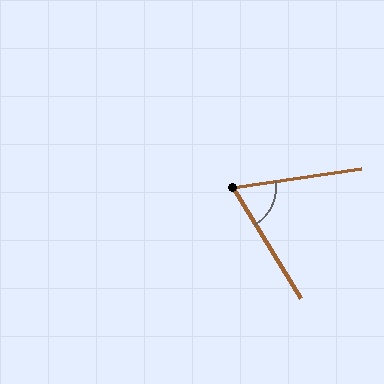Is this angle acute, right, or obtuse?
It is acute.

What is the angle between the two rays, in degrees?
Approximately 67 degrees.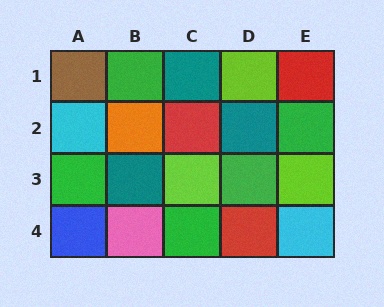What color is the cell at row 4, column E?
Cyan.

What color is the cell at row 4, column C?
Green.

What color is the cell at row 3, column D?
Green.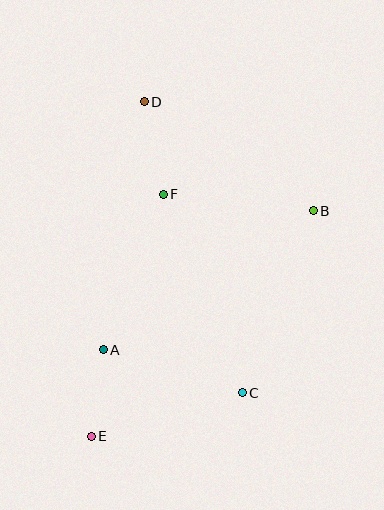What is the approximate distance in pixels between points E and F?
The distance between E and F is approximately 252 pixels.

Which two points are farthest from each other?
Points D and E are farthest from each other.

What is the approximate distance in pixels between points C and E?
The distance between C and E is approximately 157 pixels.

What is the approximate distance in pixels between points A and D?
The distance between A and D is approximately 251 pixels.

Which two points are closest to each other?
Points A and E are closest to each other.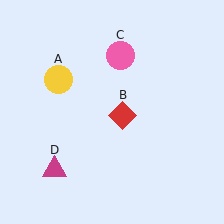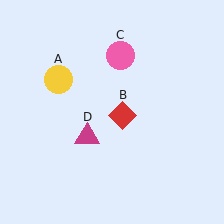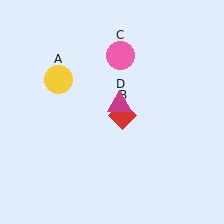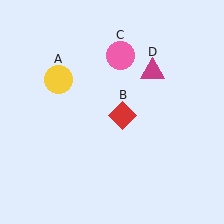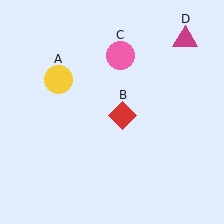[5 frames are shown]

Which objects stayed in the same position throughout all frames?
Yellow circle (object A) and red diamond (object B) and pink circle (object C) remained stationary.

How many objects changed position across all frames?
1 object changed position: magenta triangle (object D).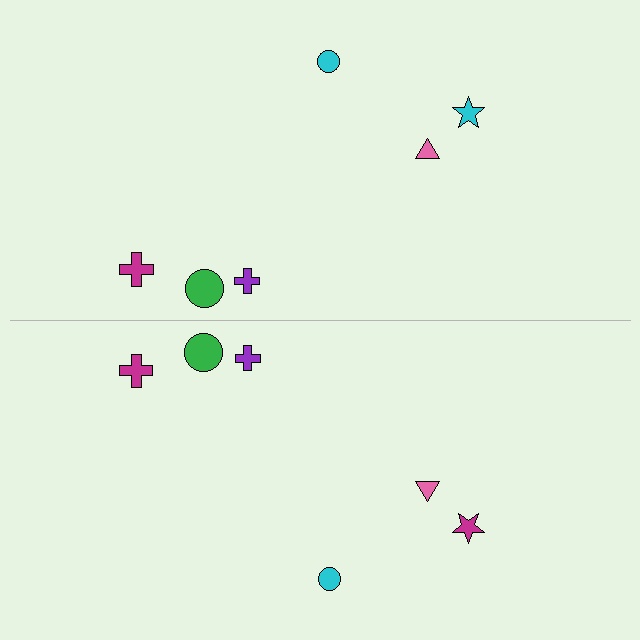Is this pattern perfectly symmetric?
No, the pattern is not perfectly symmetric. The magenta star on the bottom side breaks the symmetry — its mirror counterpart is cyan.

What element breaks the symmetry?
The magenta star on the bottom side breaks the symmetry — its mirror counterpart is cyan.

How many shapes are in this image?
There are 12 shapes in this image.